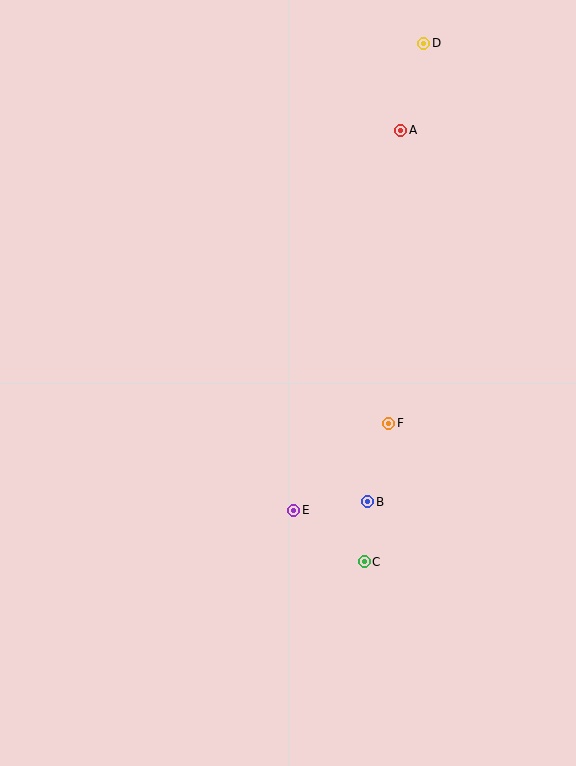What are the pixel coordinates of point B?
Point B is at (368, 502).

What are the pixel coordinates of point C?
Point C is at (364, 562).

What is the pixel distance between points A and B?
The distance between A and B is 373 pixels.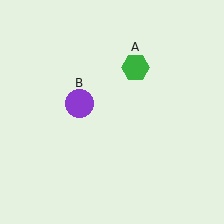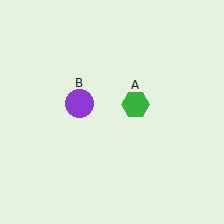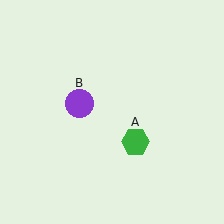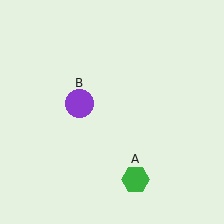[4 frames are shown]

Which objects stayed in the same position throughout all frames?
Purple circle (object B) remained stationary.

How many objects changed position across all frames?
1 object changed position: green hexagon (object A).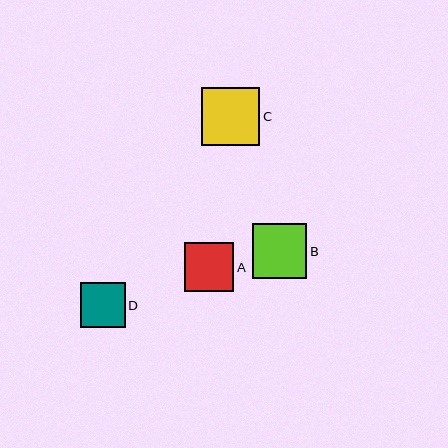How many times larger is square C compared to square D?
Square C is approximately 1.3 times the size of square D.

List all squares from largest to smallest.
From largest to smallest: C, B, A, D.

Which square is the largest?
Square C is the largest with a size of approximately 59 pixels.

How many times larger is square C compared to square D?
Square C is approximately 1.3 times the size of square D.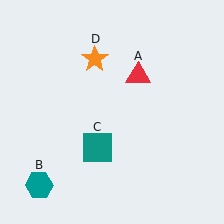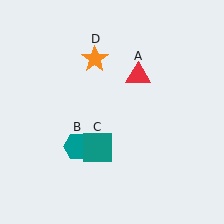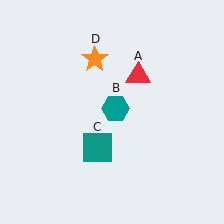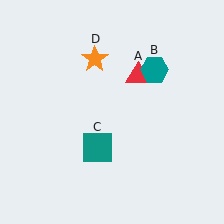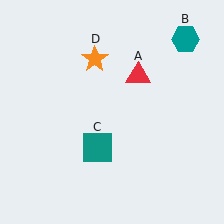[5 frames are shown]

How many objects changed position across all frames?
1 object changed position: teal hexagon (object B).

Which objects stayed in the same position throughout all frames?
Red triangle (object A) and teal square (object C) and orange star (object D) remained stationary.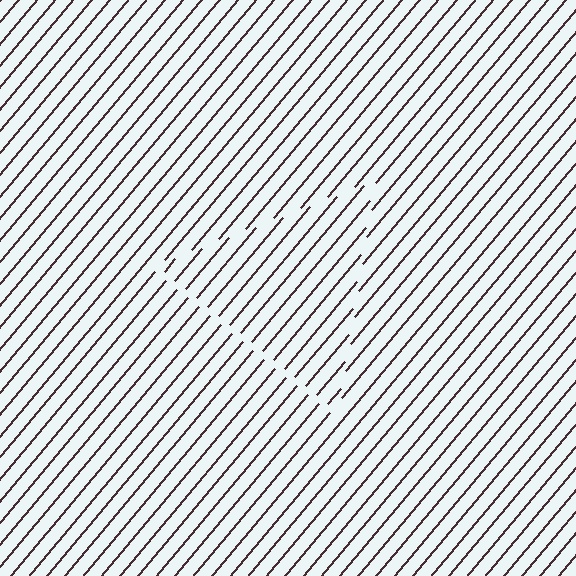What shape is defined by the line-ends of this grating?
An illusory triangle. The interior of the shape contains the same grating, shifted by half a period — the contour is defined by the phase discontinuity where line-ends from the inner and outer gratings abut.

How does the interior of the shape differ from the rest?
The interior of the shape contains the same grating, shifted by half a period — the contour is defined by the phase discontinuity where line-ends from the inner and outer gratings abut.